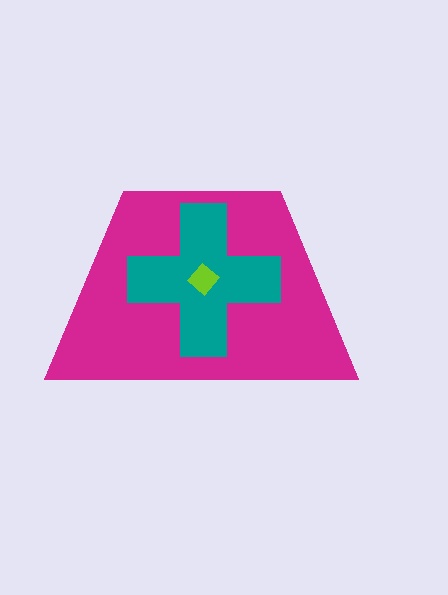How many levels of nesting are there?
3.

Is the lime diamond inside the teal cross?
Yes.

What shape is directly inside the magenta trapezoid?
The teal cross.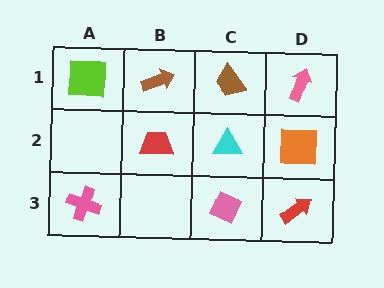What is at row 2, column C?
A cyan triangle.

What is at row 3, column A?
A pink cross.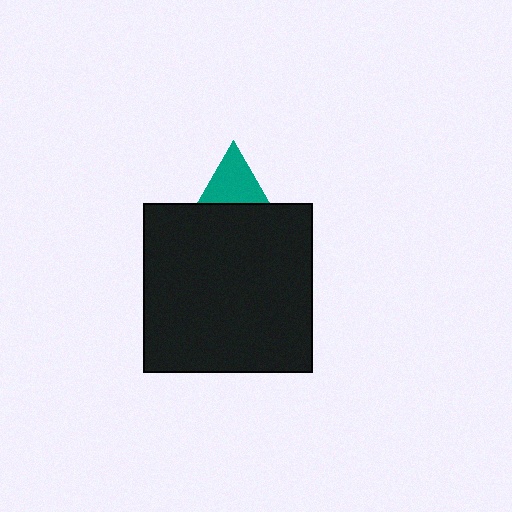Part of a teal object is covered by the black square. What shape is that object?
It is a triangle.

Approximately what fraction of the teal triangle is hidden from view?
Roughly 61% of the teal triangle is hidden behind the black square.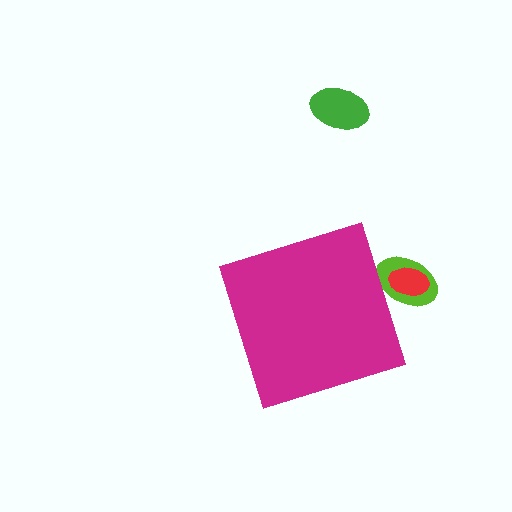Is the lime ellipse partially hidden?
Yes, the lime ellipse is partially hidden behind the magenta diamond.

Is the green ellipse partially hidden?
No, the green ellipse is fully visible.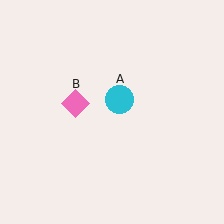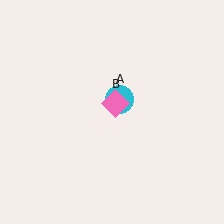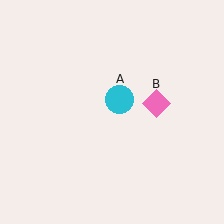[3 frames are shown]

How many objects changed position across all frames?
1 object changed position: pink diamond (object B).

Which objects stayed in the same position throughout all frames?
Cyan circle (object A) remained stationary.